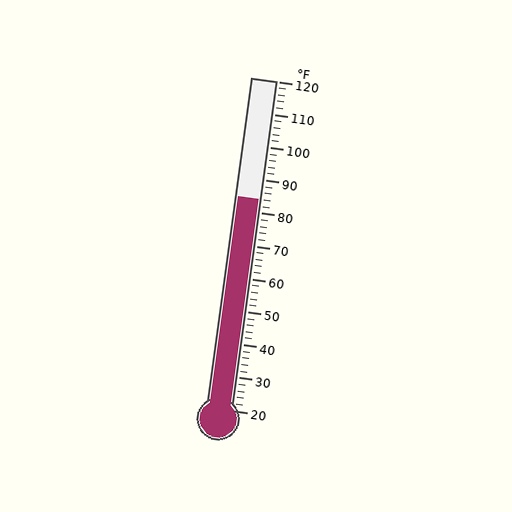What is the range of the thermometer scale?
The thermometer scale ranges from 20°F to 120°F.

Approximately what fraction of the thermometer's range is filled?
The thermometer is filled to approximately 65% of its range.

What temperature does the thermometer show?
The thermometer shows approximately 84°F.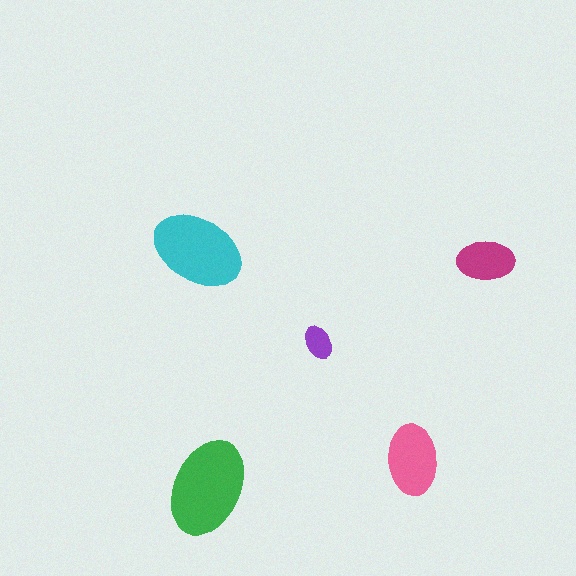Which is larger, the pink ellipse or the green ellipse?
The green one.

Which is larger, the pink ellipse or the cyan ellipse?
The cyan one.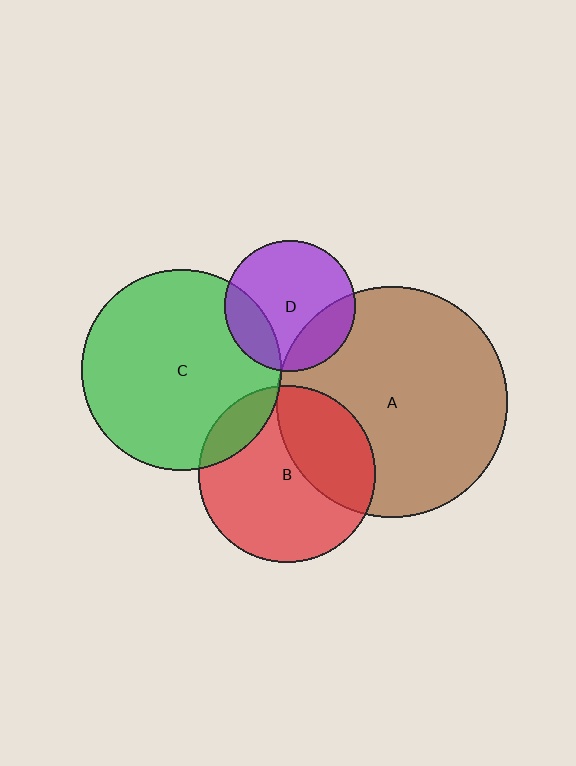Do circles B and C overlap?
Yes.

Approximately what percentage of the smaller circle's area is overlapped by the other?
Approximately 15%.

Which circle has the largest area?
Circle A (brown).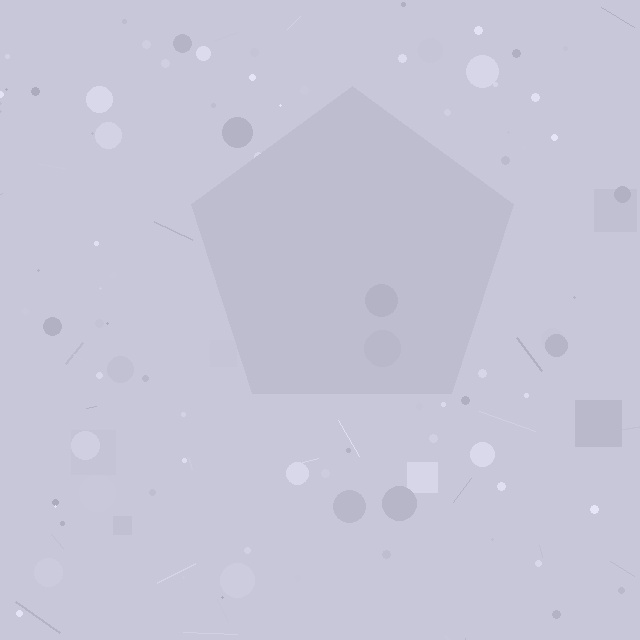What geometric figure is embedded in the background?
A pentagon is embedded in the background.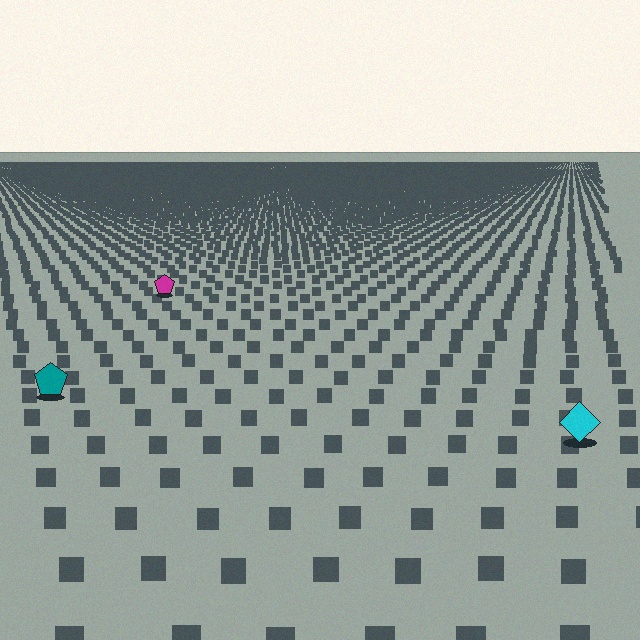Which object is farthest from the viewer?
The magenta pentagon is farthest from the viewer. It appears smaller and the ground texture around it is denser.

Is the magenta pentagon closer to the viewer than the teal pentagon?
No. The teal pentagon is closer — you can tell from the texture gradient: the ground texture is coarser near it.